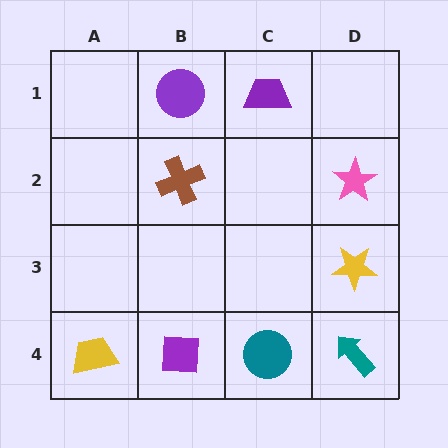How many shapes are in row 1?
2 shapes.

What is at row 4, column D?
A teal arrow.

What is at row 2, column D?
A pink star.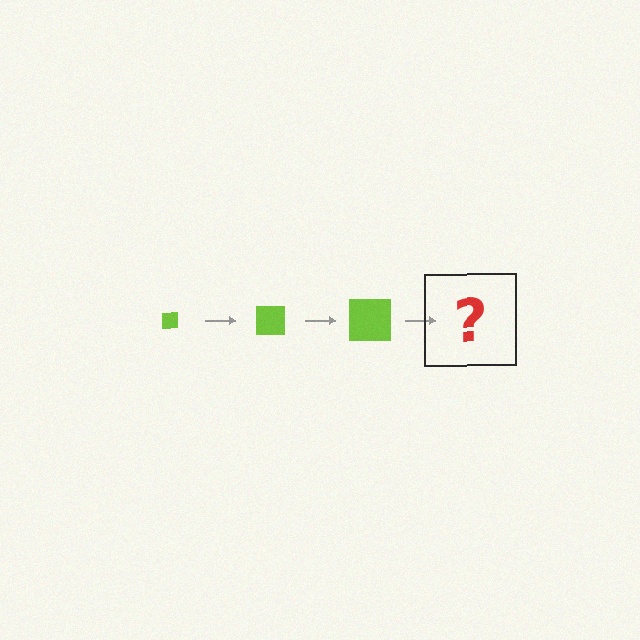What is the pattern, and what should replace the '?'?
The pattern is that the square gets progressively larger each step. The '?' should be a lime square, larger than the previous one.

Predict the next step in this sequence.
The next step is a lime square, larger than the previous one.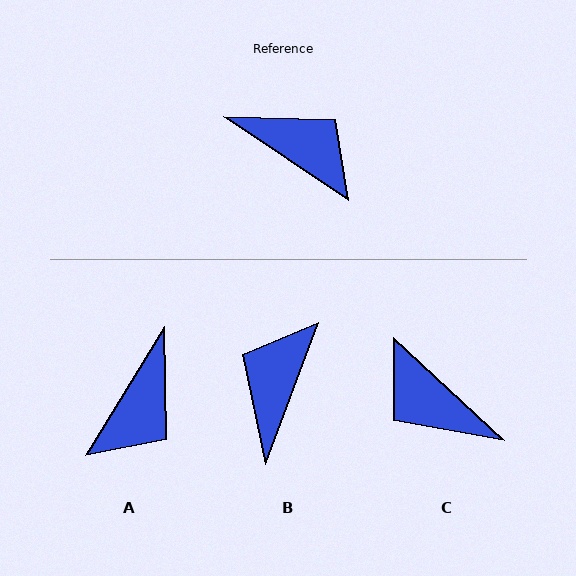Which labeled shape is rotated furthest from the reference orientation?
C, about 171 degrees away.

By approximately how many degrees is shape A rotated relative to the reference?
Approximately 88 degrees clockwise.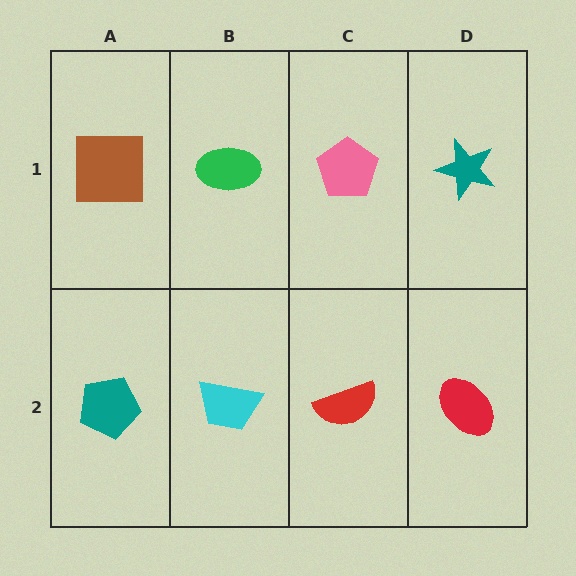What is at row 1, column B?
A green ellipse.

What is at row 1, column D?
A teal star.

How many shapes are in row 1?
4 shapes.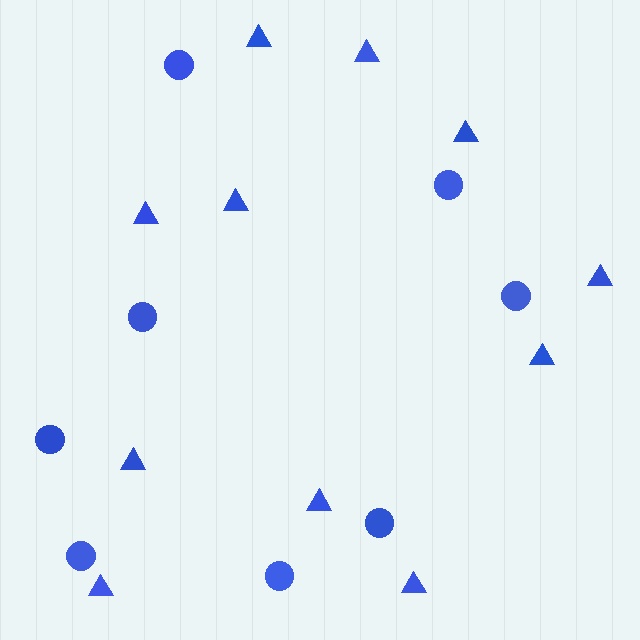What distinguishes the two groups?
There are 2 groups: one group of triangles (11) and one group of circles (8).